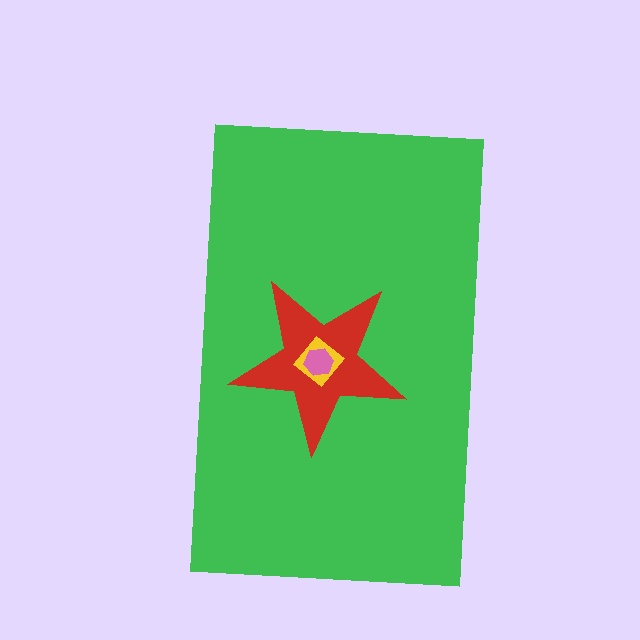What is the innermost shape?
The pink hexagon.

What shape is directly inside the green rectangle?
The red star.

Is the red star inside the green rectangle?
Yes.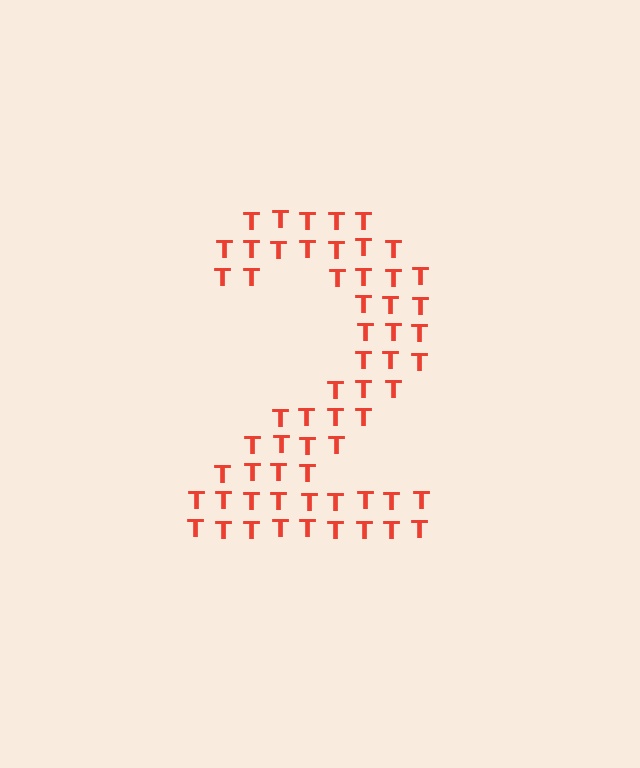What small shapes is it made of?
It is made of small letter T's.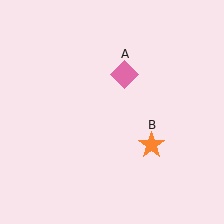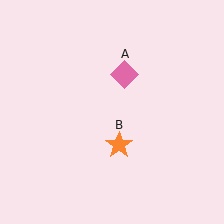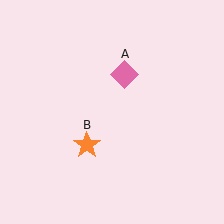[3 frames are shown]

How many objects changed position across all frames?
1 object changed position: orange star (object B).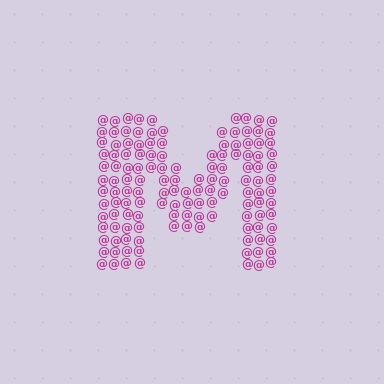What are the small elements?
The small elements are at signs.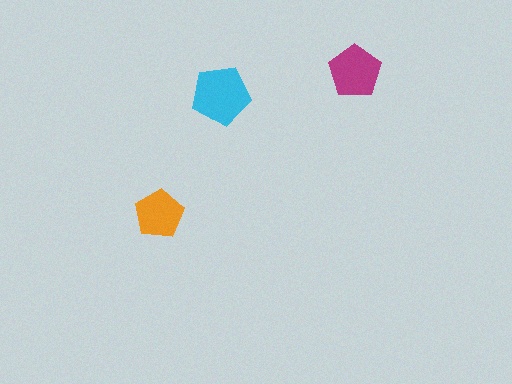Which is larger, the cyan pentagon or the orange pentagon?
The cyan one.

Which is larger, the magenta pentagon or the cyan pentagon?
The cyan one.